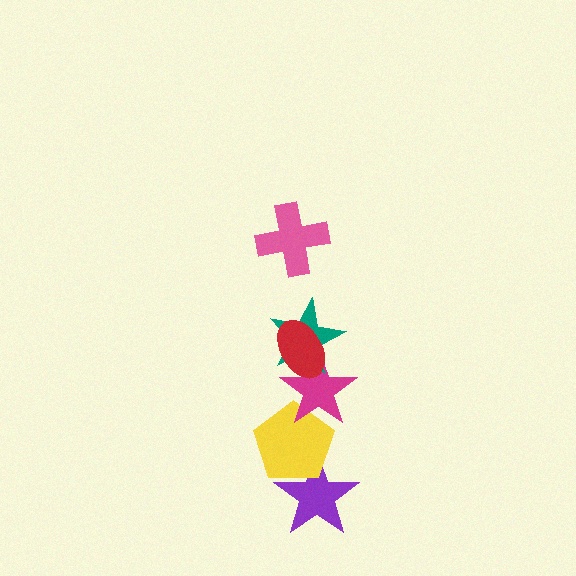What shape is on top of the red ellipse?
The pink cross is on top of the red ellipse.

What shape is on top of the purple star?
The yellow pentagon is on top of the purple star.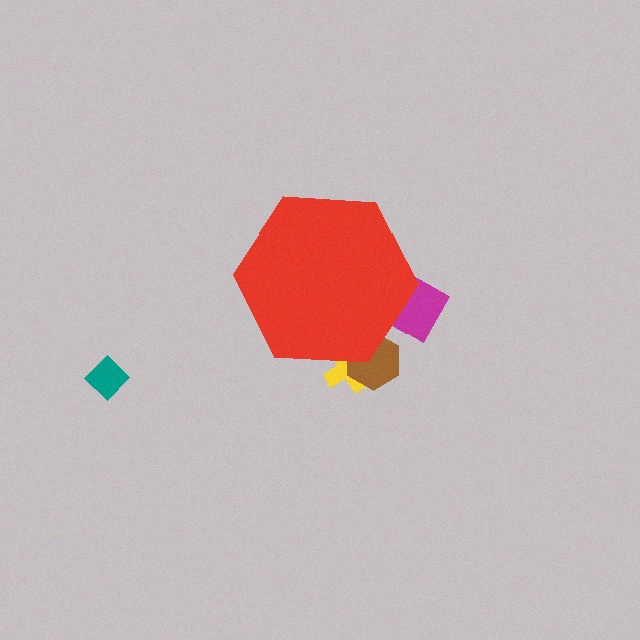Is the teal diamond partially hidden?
No, the teal diamond is fully visible.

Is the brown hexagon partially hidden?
Yes, the brown hexagon is partially hidden behind the red hexagon.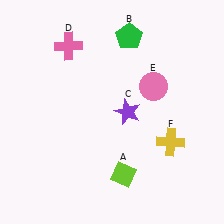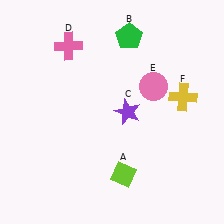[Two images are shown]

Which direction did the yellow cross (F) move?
The yellow cross (F) moved up.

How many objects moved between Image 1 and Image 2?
1 object moved between the two images.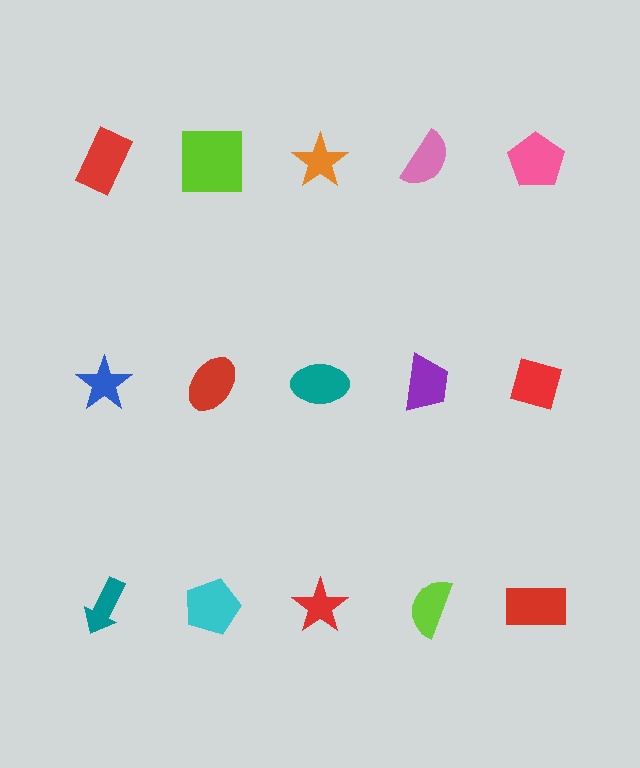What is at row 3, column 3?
A red star.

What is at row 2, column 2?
A red ellipse.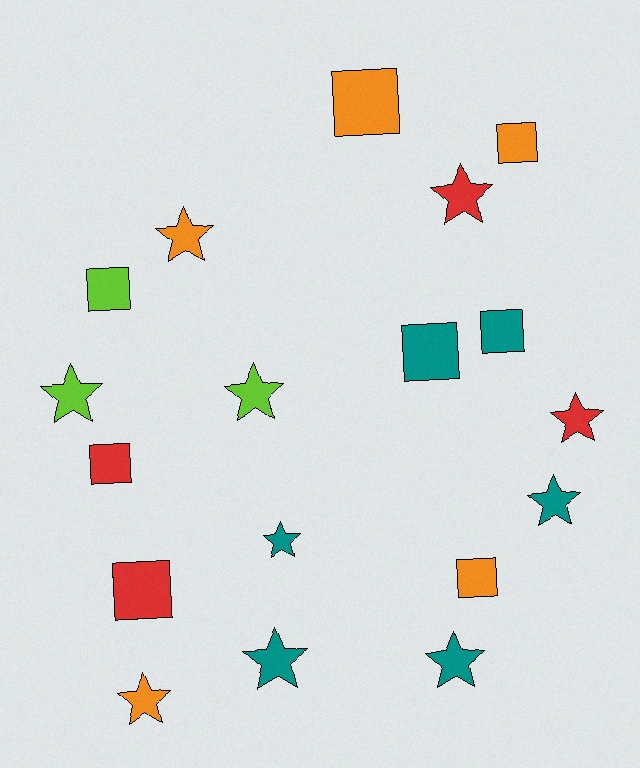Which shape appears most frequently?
Star, with 10 objects.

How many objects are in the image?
There are 18 objects.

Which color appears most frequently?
Teal, with 6 objects.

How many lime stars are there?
There are 2 lime stars.